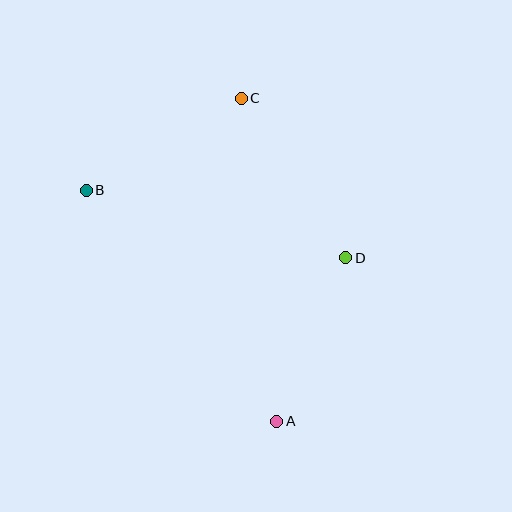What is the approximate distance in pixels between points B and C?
The distance between B and C is approximately 180 pixels.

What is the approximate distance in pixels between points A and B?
The distance between A and B is approximately 300 pixels.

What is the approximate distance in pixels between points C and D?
The distance between C and D is approximately 191 pixels.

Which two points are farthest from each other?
Points A and C are farthest from each other.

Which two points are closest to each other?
Points A and D are closest to each other.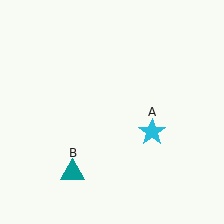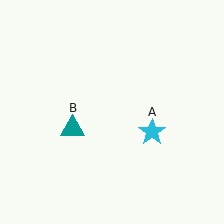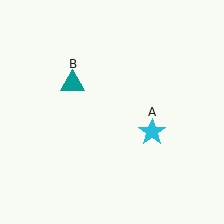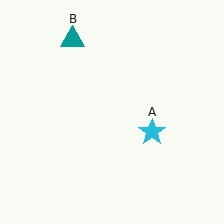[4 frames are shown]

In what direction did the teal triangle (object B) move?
The teal triangle (object B) moved up.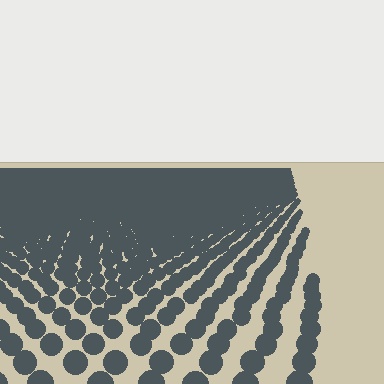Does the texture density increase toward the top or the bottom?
Density increases toward the top.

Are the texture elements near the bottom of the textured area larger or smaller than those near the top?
Larger. Near the bottom, elements are closer to the viewer and appear at a bigger on-screen size.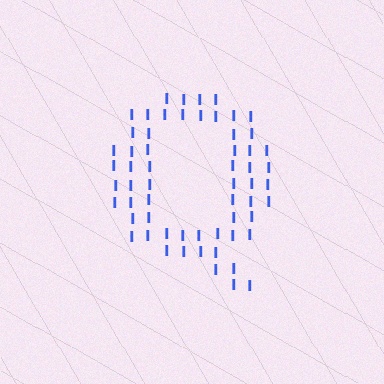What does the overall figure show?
The overall figure shows the letter Q.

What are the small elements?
The small elements are letter I's.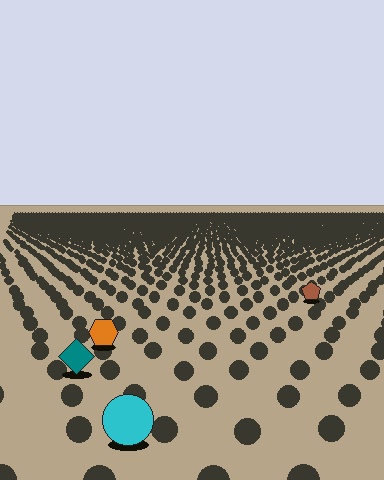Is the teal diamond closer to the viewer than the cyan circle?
No. The cyan circle is closer — you can tell from the texture gradient: the ground texture is coarser near it.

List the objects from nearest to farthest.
From nearest to farthest: the cyan circle, the teal diamond, the orange hexagon, the brown pentagon.